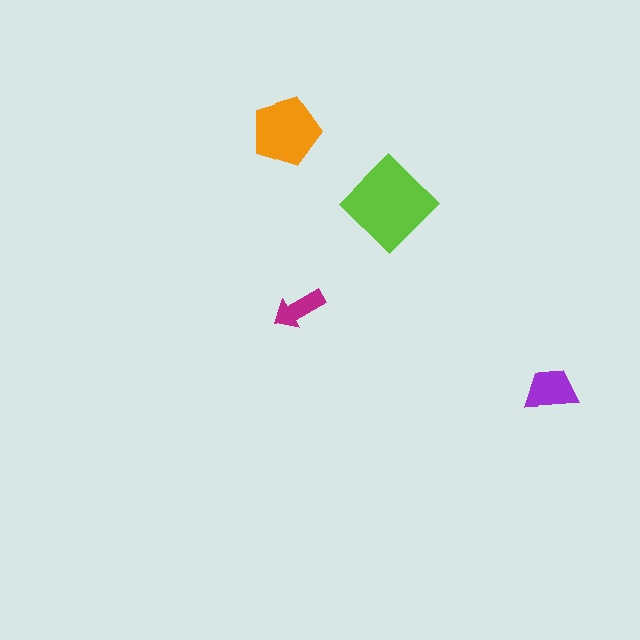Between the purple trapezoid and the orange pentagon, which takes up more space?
The orange pentagon.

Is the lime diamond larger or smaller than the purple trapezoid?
Larger.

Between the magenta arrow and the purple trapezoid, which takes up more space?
The purple trapezoid.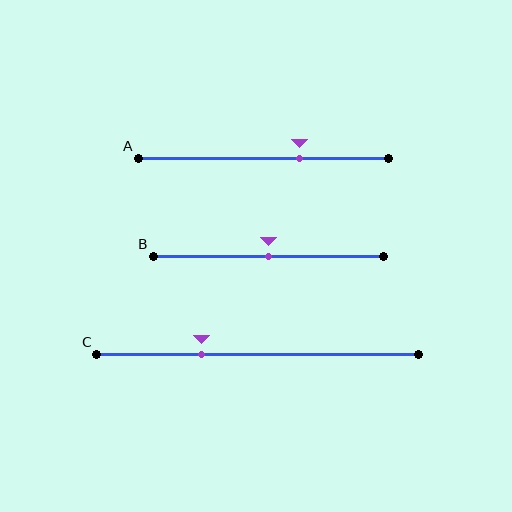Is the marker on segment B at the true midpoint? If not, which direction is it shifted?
Yes, the marker on segment B is at the true midpoint.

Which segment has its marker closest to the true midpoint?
Segment B has its marker closest to the true midpoint.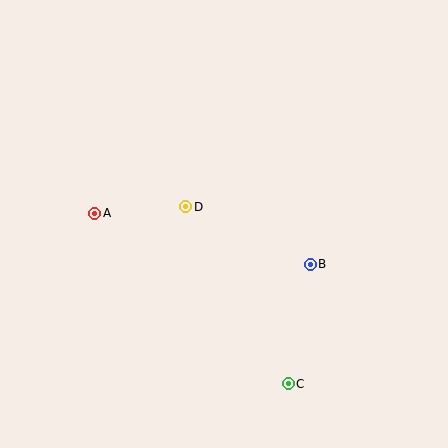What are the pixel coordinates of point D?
Point D is at (186, 207).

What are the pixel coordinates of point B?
Point B is at (310, 264).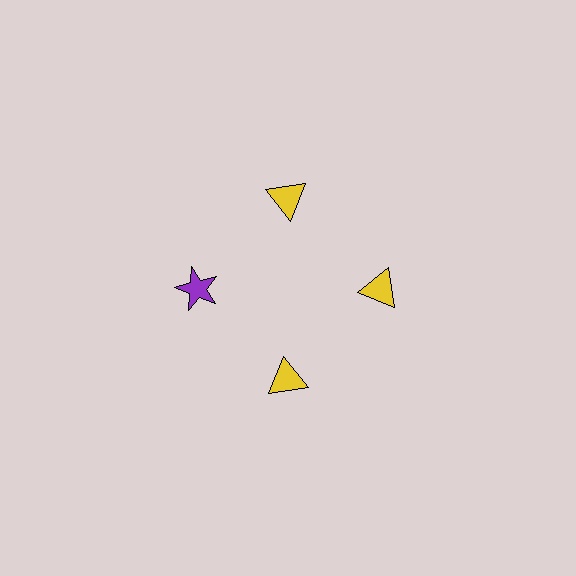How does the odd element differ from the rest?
It differs in both color (purple instead of yellow) and shape (star instead of triangle).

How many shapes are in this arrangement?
There are 4 shapes arranged in a ring pattern.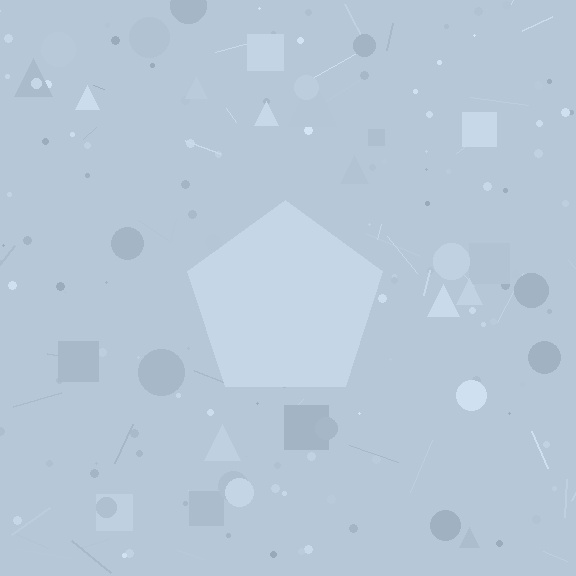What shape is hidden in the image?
A pentagon is hidden in the image.